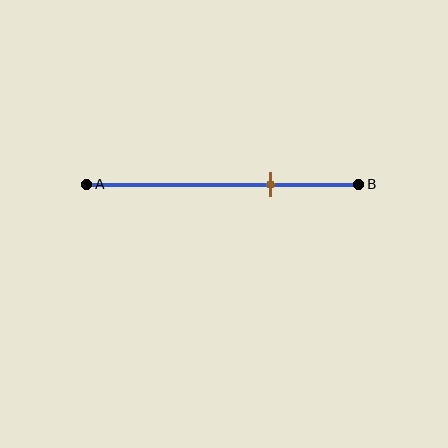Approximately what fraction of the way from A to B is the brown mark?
The brown mark is approximately 70% of the way from A to B.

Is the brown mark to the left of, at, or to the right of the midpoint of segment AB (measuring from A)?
The brown mark is to the right of the midpoint of segment AB.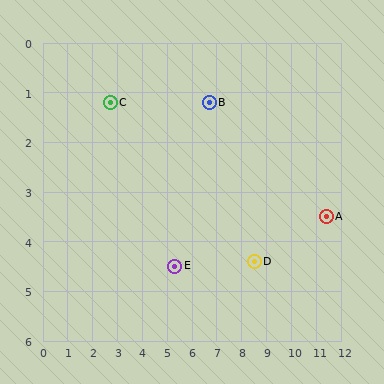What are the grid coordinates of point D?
Point D is at approximately (8.5, 4.4).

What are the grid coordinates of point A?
Point A is at approximately (11.4, 3.5).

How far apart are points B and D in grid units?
Points B and D are about 3.7 grid units apart.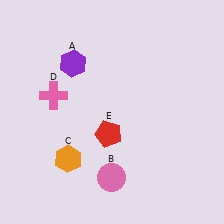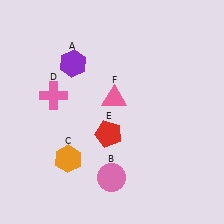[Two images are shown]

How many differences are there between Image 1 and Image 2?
There is 1 difference between the two images.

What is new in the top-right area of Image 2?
A pink triangle (F) was added in the top-right area of Image 2.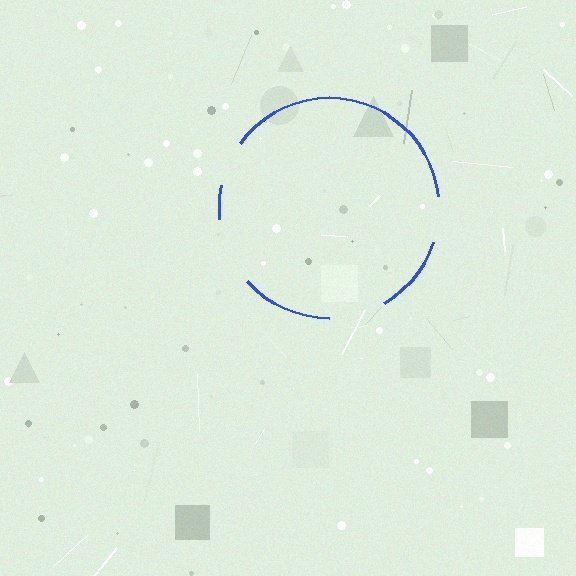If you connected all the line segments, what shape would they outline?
They would outline a circle.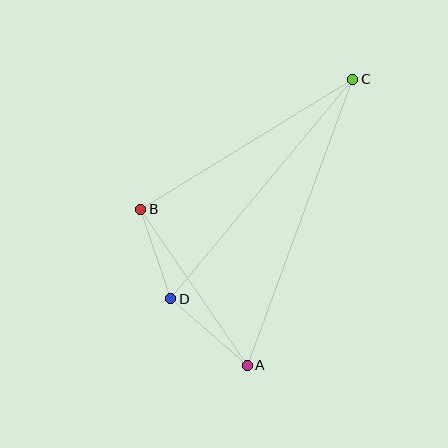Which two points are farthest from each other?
Points A and C are farthest from each other.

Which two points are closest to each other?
Points B and D are closest to each other.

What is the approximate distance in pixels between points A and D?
The distance between A and D is approximately 101 pixels.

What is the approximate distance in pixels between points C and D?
The distance between C and D is approximately 285 pixels.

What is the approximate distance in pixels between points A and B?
The distance between A and B is approximately 189 pixels.